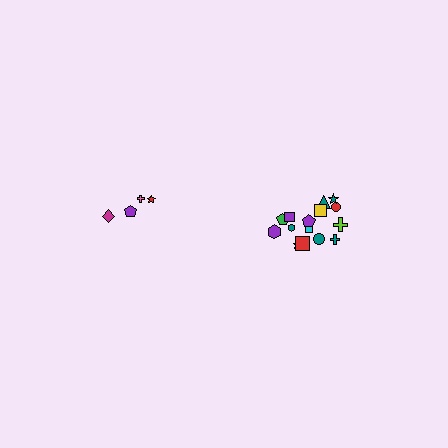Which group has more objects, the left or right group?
The right group.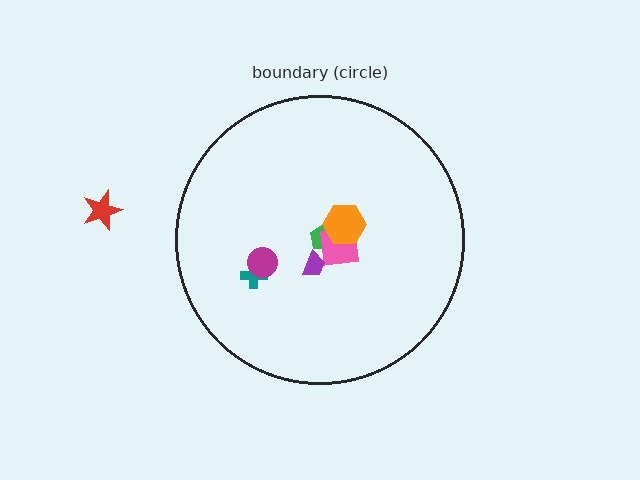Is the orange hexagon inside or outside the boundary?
Inside.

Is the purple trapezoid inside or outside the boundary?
Inside.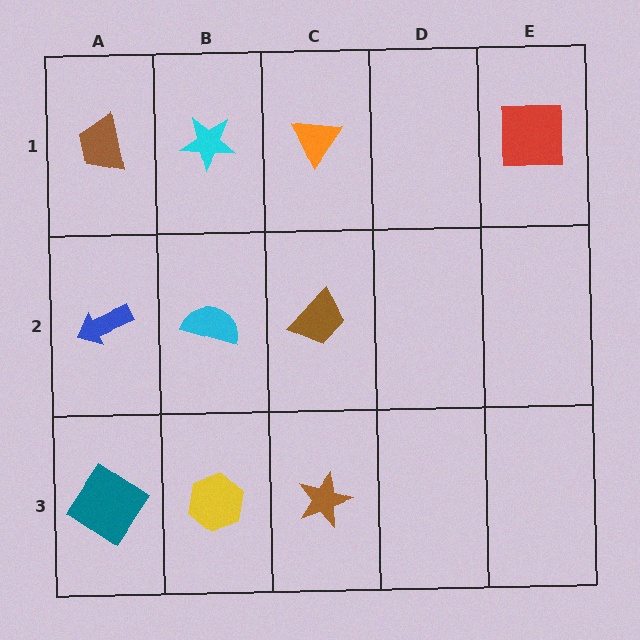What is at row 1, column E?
A red square.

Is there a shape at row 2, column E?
No, that cell is empty.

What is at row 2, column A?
A blue arrow.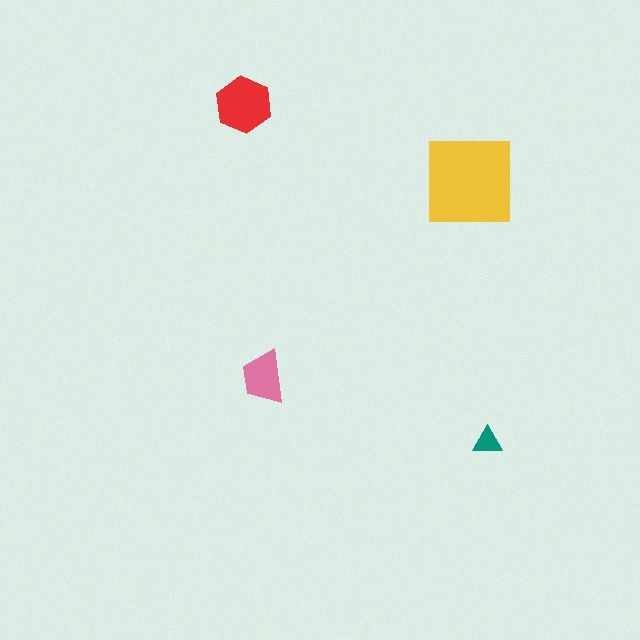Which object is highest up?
The red hexagon is topmost.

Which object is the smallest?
The teal triangle.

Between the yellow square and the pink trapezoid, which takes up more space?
The yellow square.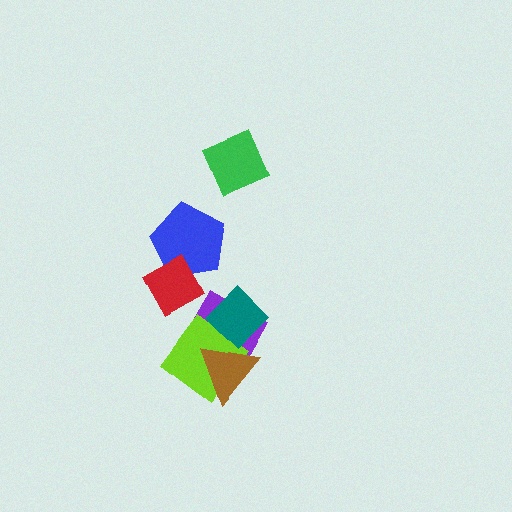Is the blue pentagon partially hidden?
Yes, it is partially covered by another shape.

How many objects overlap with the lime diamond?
3 objects overlap with the lime diamond.